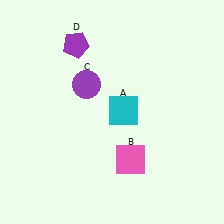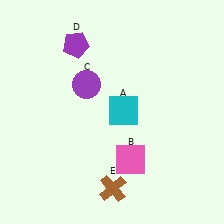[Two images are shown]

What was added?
A brown cross (E) was added in Image 2.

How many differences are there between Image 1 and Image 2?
There is 1 difference between the two images.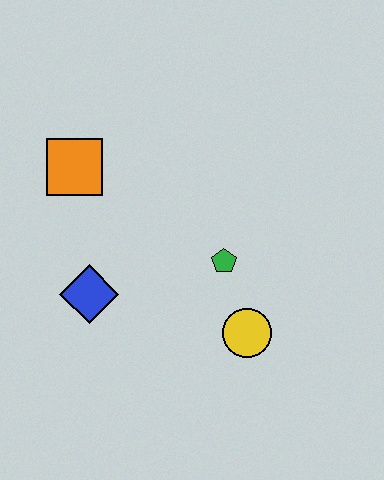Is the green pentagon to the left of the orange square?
No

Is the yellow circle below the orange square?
Yes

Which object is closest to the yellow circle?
The green pentagon is closest to the yellow circle.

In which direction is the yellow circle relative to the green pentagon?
The yellow circle is below the green pentagon.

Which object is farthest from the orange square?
The yellow circle is farthest from the orange square.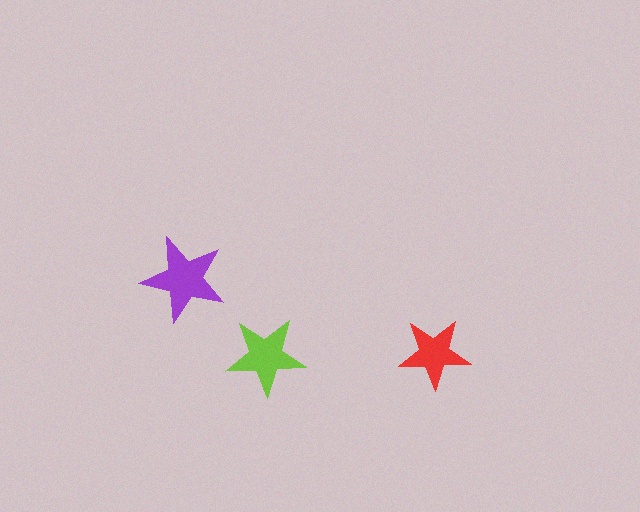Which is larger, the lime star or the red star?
The lime one.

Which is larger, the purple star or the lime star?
The purple one.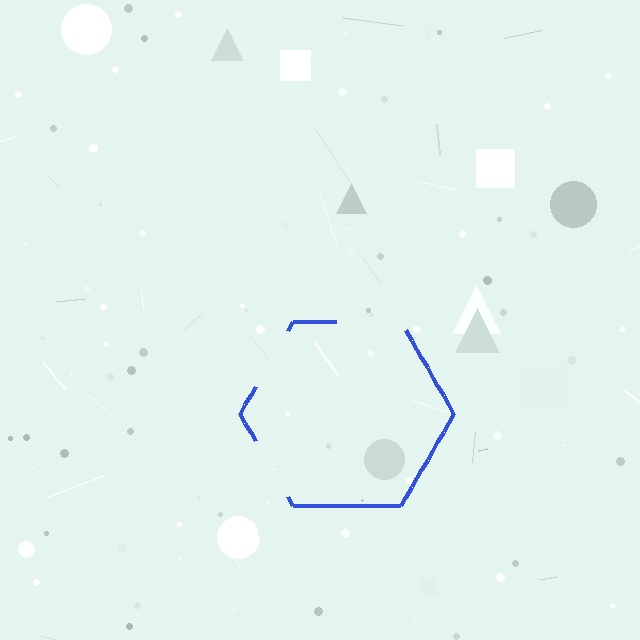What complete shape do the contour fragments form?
The contour fragments form a hexagon.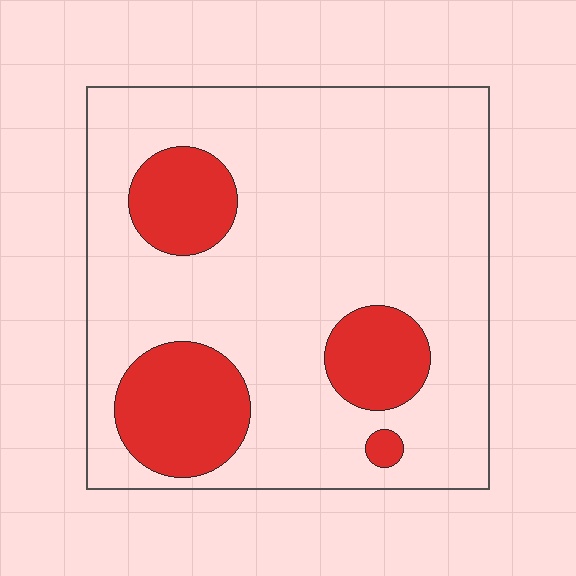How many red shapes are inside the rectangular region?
4.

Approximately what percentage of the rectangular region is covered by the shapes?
Approximately 20%.